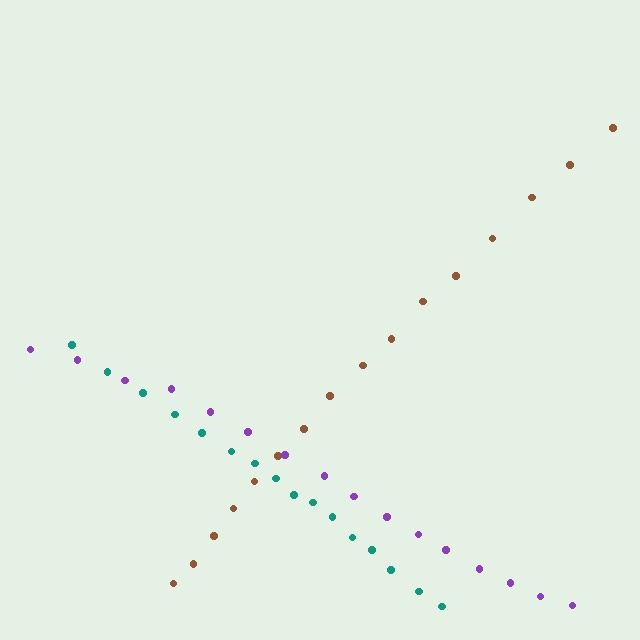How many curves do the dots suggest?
There are 3 distinct paths.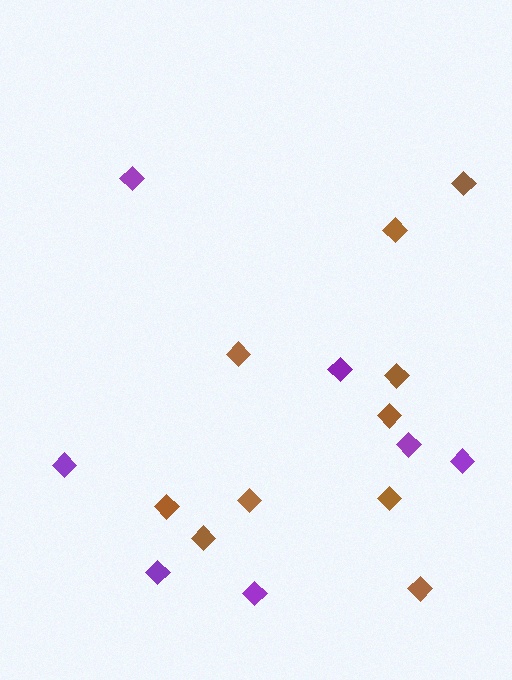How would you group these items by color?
There are 2 groups: one group of brown diamonds (10) and one group of purple diamonds (7).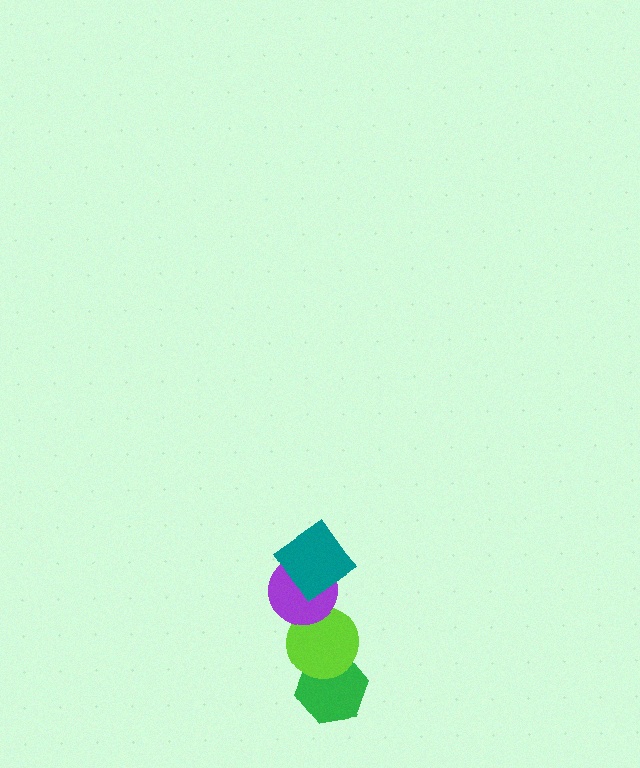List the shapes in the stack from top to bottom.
From top to bottom: the teal diamond, the purple circle, the lime circle, the green hexagon.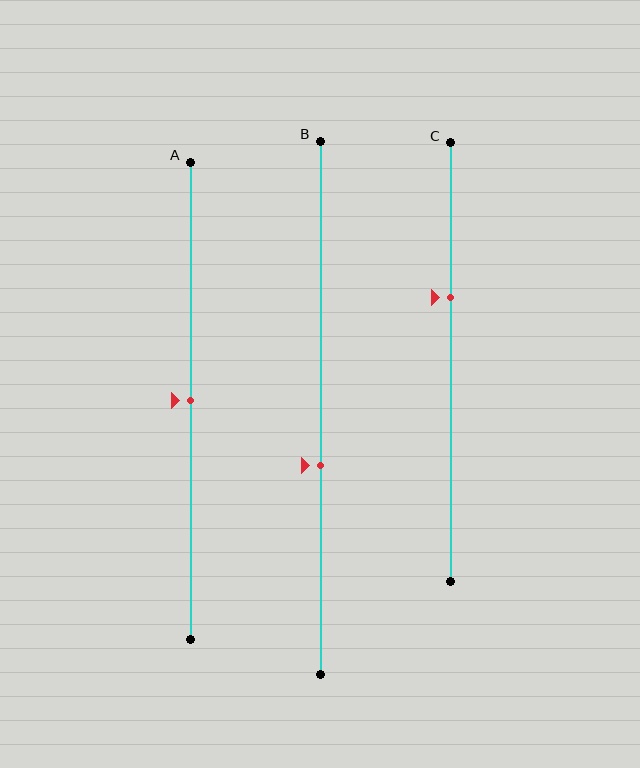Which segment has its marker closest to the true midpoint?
Segment A has its marker closest to the true midpoint.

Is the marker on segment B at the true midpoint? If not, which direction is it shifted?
No, the marker on segment B is shifted downward by about 11% of the segment length.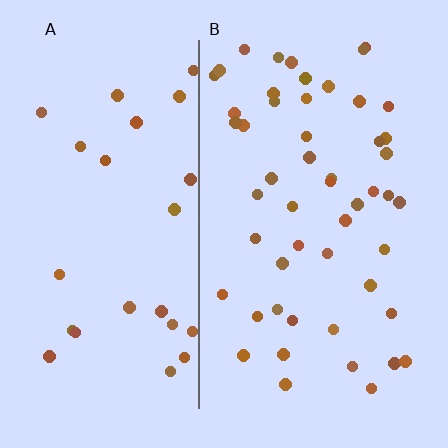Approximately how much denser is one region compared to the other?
Approximately 2.0× — region B over region A.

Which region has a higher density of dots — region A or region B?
B (the right).